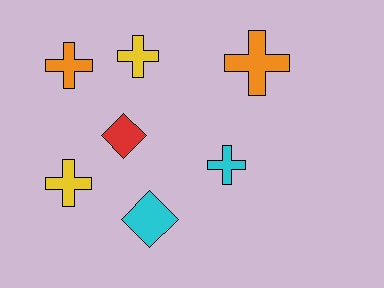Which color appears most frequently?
Yellow, with 2 objects.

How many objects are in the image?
There are 7 objects.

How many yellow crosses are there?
There are 2 yellow crosses.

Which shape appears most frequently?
Cross, with 5 objects.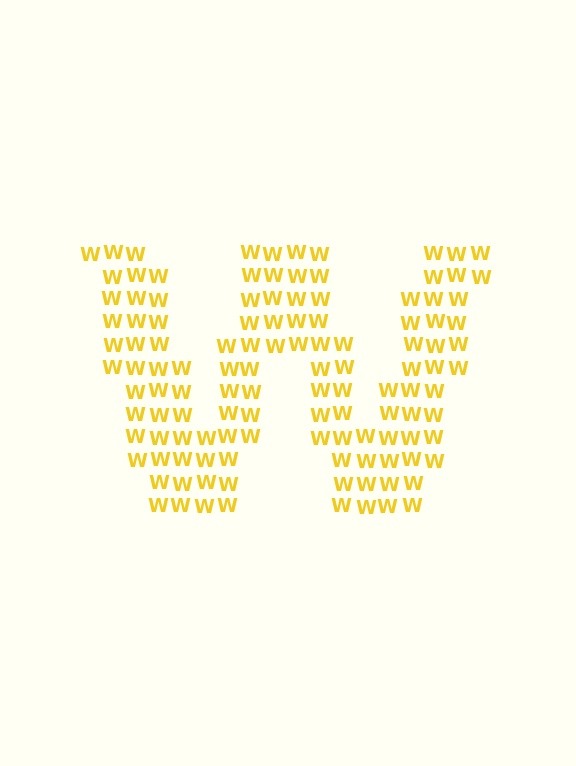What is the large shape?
The large shape is the letter W.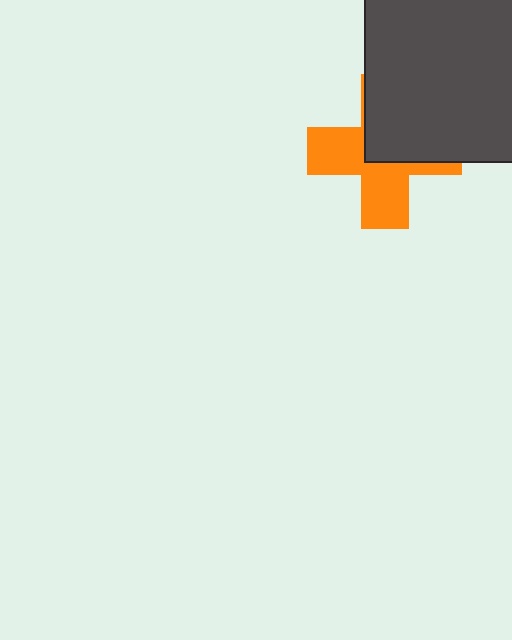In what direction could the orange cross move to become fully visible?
The orange cross could move toward the lower-left. That would shift it out from behind the dark gray square entirely.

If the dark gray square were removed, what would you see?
You would see the complete orange cross.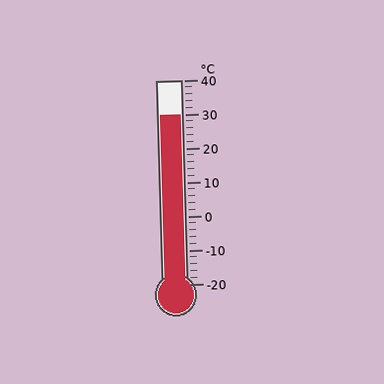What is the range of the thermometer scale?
The thermometer scale ranges from -20°C to 40°C.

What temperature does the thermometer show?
The thermometer shows approximately 30°C.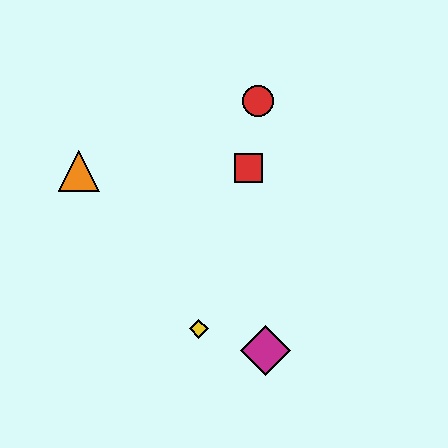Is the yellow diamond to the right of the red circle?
No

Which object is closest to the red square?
The red circle is closest to the red square.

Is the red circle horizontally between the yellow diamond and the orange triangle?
No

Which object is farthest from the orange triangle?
The magenta diamond is farthest from the orange triangle.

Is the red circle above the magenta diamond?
Yes